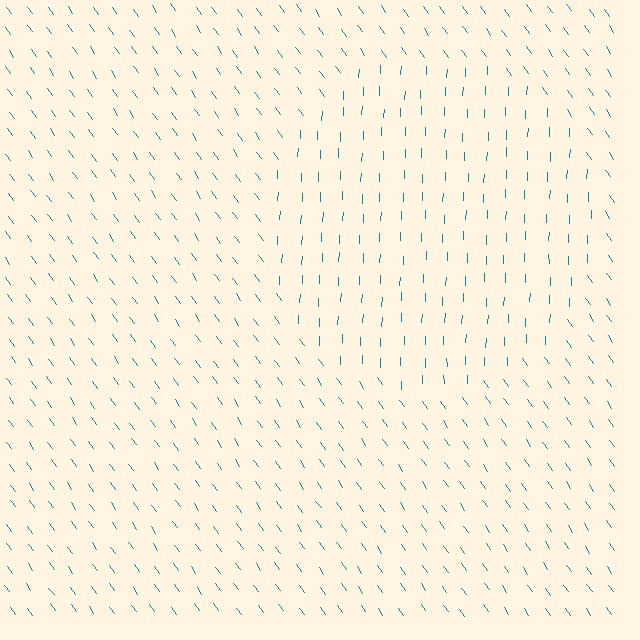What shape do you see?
I see a circle.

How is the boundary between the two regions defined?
The boundary is defined purely by a change in line orientation (approximately 37 degrees difference). All lines are the same color and thickness.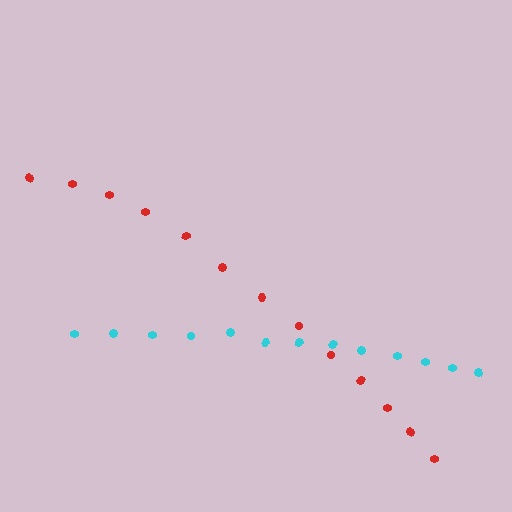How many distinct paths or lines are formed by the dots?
There are 2 distinct paths.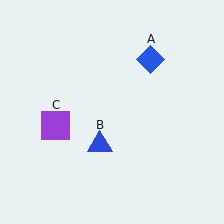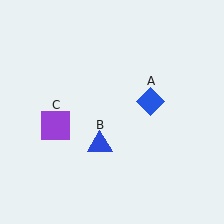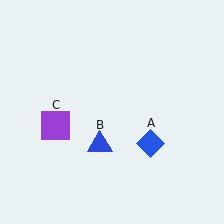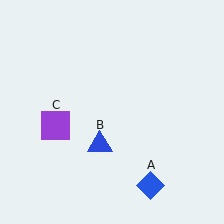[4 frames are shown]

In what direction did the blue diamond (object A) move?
The blue diamond (object A) moved down.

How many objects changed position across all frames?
1 object changed position: blue diamond (object A).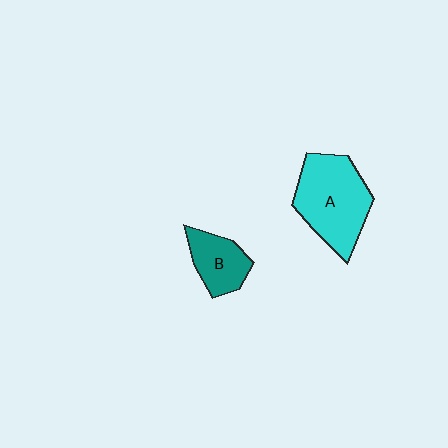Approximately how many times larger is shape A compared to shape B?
Approximately 1.9 times.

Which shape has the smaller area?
Shape B (teal).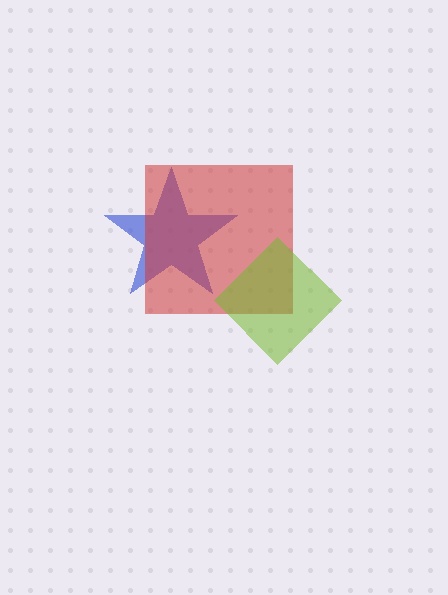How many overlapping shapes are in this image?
There are 3 overlapping shapes in the image.